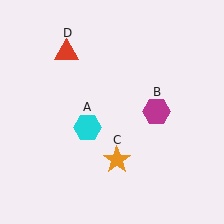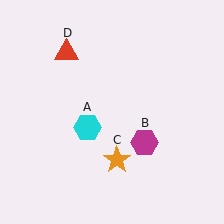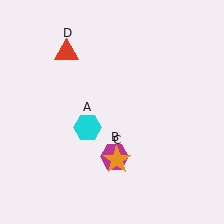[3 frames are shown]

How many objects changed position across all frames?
1 object changed position: magenta hexagon (object B).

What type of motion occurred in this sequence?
The magenta hexagon (object B) rotated clockwise around the center of the scene.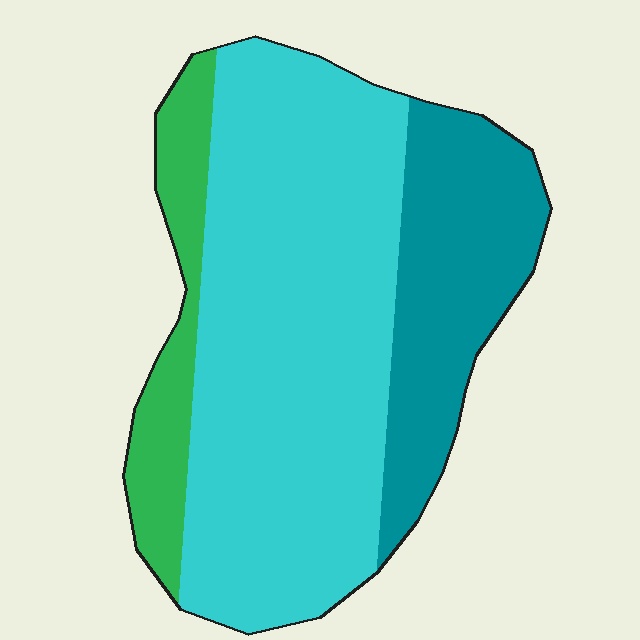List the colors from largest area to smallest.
From largest to smallest: cyan, teal, green.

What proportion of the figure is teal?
Teal covers 24% of the figure.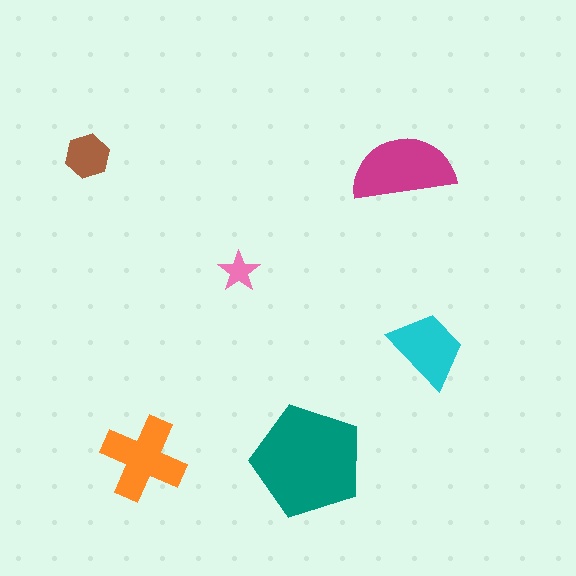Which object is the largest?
The teal pentagon.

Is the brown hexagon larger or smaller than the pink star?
Larger.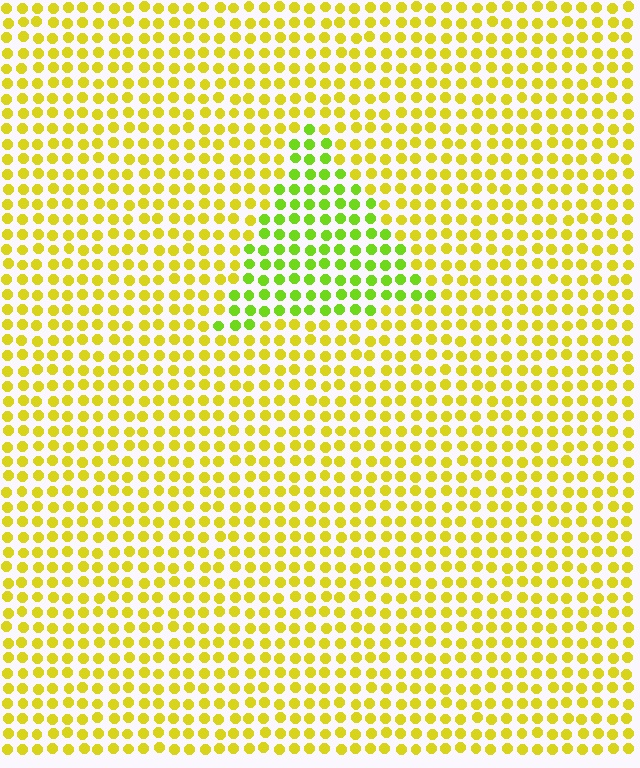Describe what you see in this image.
The image is filled with small yellow elements in a uniform arrangement. A triangle-shaped region is visible where the elements are tinted to a slightly different hue, forming a subtle color boundary.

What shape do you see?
I see a triangle.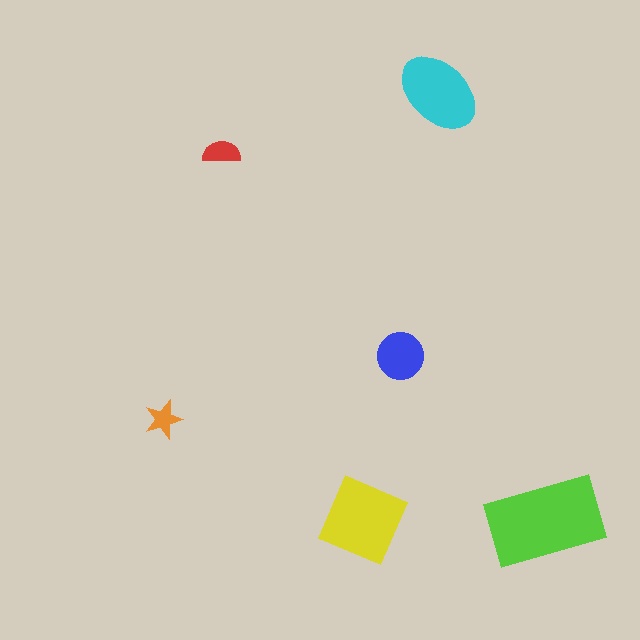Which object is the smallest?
The orange star.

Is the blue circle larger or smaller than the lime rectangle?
Smaller.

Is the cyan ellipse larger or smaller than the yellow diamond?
Smaller.